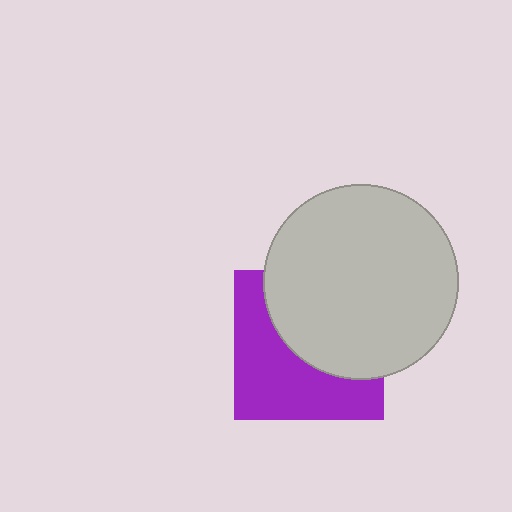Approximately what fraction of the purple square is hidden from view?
Roughly 50% of the purple square is hidden behind the light gray circle.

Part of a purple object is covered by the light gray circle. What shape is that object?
It is a square.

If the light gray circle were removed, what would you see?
You would see the complete purple square.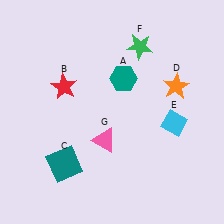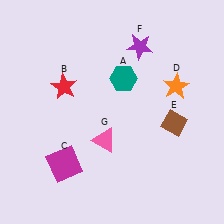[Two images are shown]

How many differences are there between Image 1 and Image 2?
There are 3 differences between the two images.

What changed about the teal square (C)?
In Image 1, C is teal. In Image 2, it changed to magenta.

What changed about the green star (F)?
In Image 1, F is green. In Image 2, it changed to purple.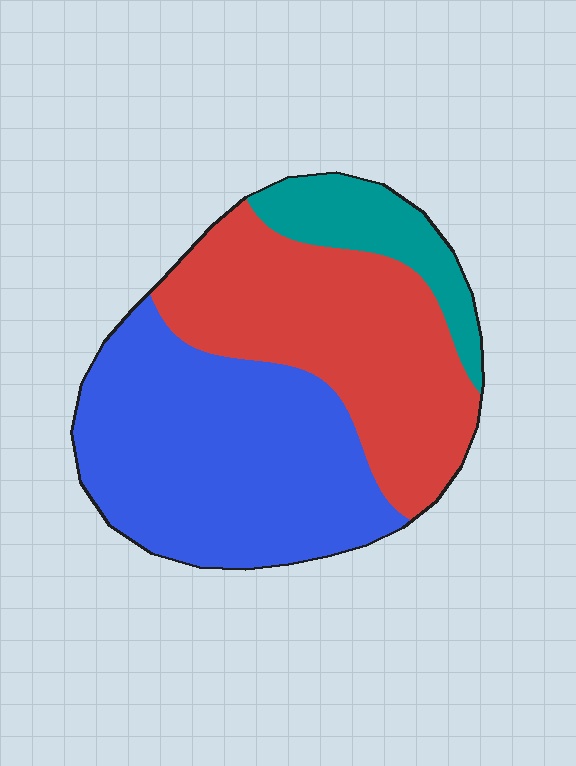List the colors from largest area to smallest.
From largest to smallest: blue, red, teal.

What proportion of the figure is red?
Red covers roughly 40% of the figure.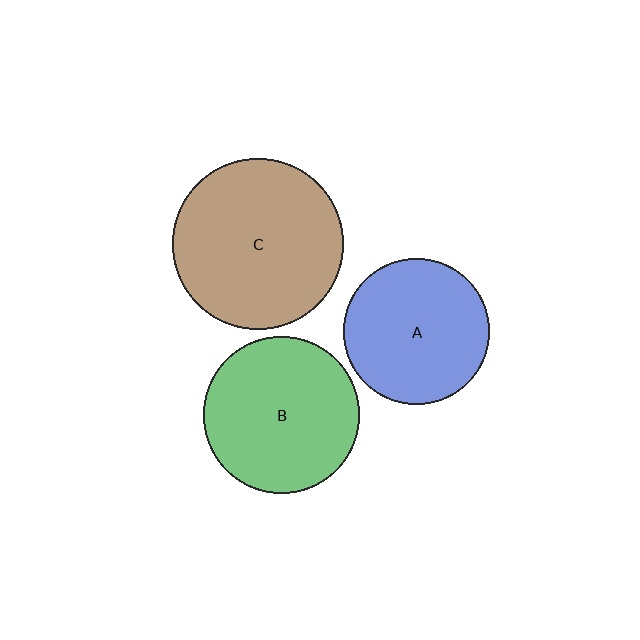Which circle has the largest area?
Circle C (brown).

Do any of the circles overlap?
No, none of the circles overlap.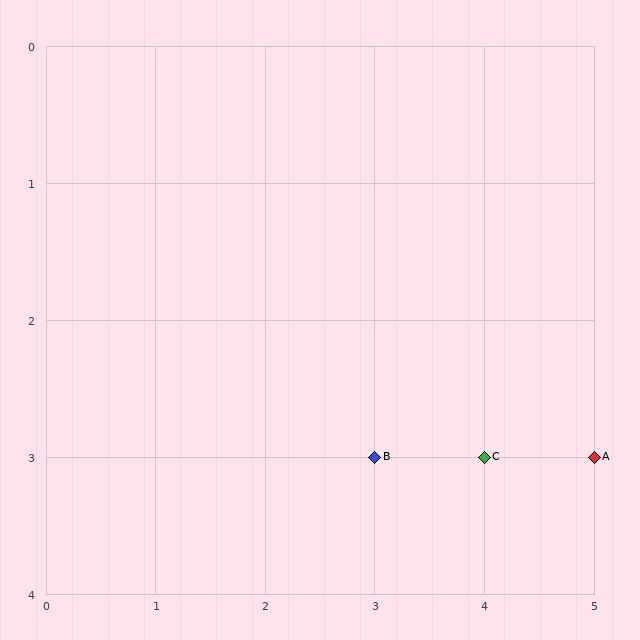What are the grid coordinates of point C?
Point C is at grid coordinates (4, 3).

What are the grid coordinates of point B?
Point B is at grid coordinates (3, 3).